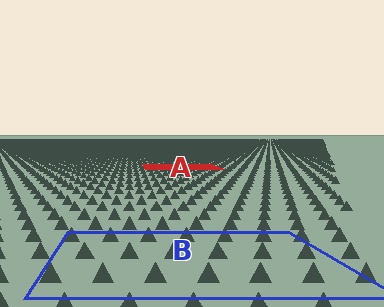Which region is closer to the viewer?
Region B is closer. The texture elements there are larger and more spread out.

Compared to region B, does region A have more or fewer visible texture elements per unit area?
Region A has more texture elements per unit area — they are packed more densely because it is farther away.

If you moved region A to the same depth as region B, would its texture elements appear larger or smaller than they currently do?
They would appear larger. At a closer depth, the same texture elements are projected at a bigger on-screen size.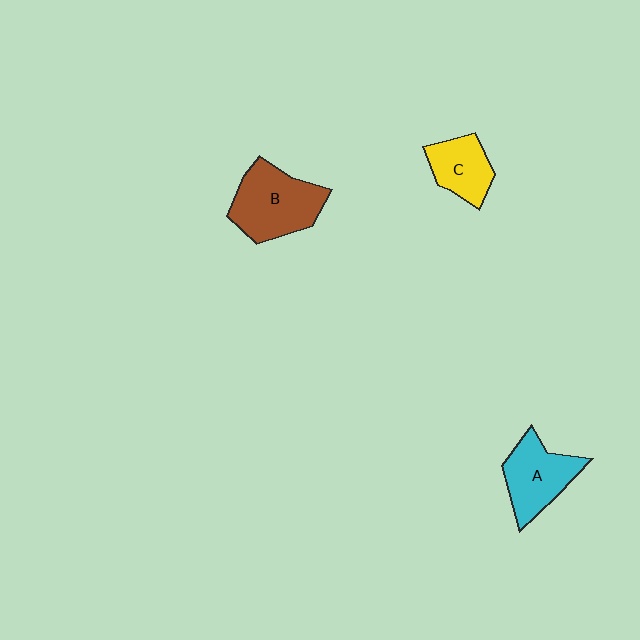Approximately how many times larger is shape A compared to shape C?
Approximately 1.3 times.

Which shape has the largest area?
Shape B (brown).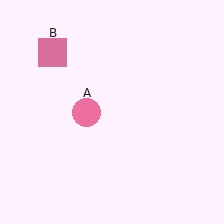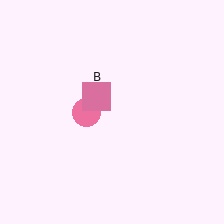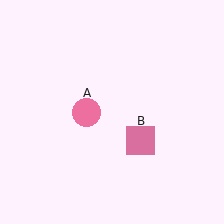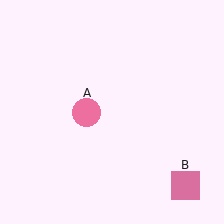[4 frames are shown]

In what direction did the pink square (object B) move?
The pink square (object B) moved down and to the right.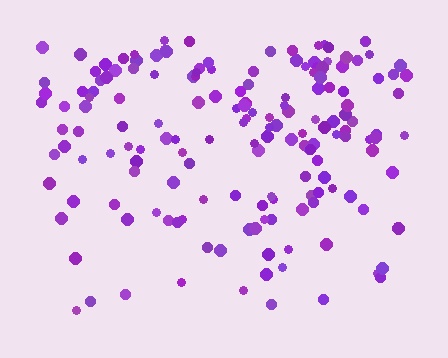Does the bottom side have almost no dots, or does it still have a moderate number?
Still a moderate number, just noticeably fewer than the top.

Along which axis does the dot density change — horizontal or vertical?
Vertical.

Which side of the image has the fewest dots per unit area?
The bottom.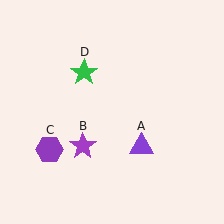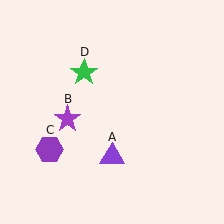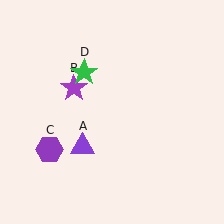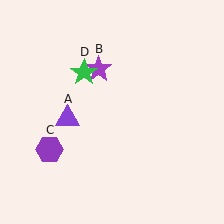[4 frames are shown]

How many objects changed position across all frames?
2 objects changed position: purple triangle (object A), purple star (object B).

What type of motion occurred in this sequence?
The purple triangle (object A), purple star (object B) rotated clockwise around the center of the scene.